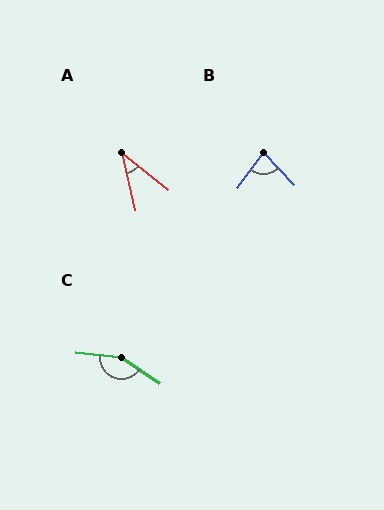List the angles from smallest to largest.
A (38°), B (80°), C (152°).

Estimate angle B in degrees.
Approximately 80 degrees.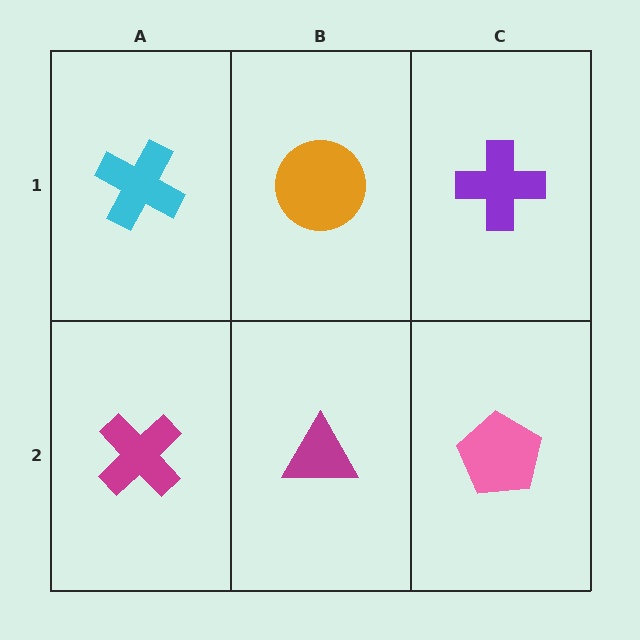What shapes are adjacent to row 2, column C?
A purple cross (row 1, column C), a magenta triangle (row 2, column B).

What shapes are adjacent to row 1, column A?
A magenta cross (row 2, column A), an orange circle (row 1, column B).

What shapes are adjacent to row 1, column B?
A magenta triangle (row 2, column B), a cyan cross (row 1, column A), a purple cross (row 1, column C).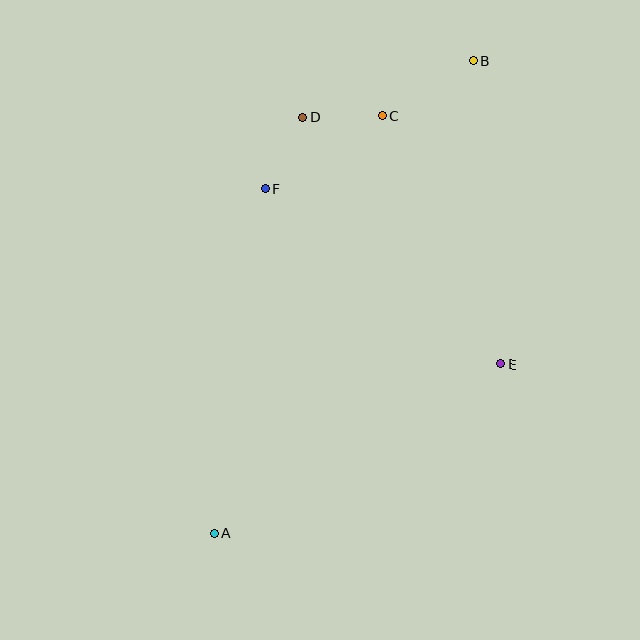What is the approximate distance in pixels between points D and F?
The distance between D and F is approximately 80 pixels.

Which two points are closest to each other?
Points C and D are closest to each other.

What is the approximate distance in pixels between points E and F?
The distance between E and F is approximately 294 pixels.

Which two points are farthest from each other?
Points A and B are farthest from each other.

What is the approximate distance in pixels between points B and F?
The distance between B and F is approximately 244 pixels.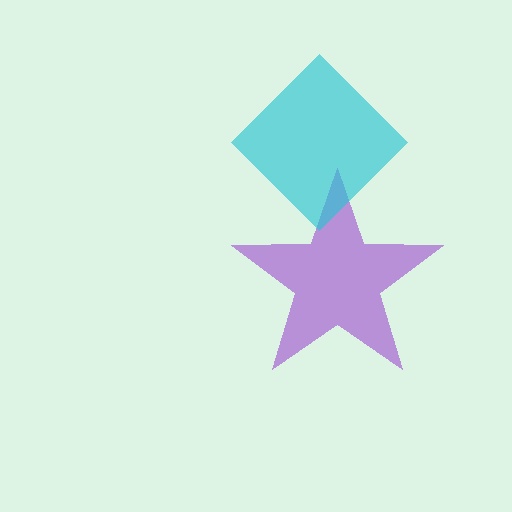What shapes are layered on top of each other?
The layered shapes are: a purple star, a cyan diamond.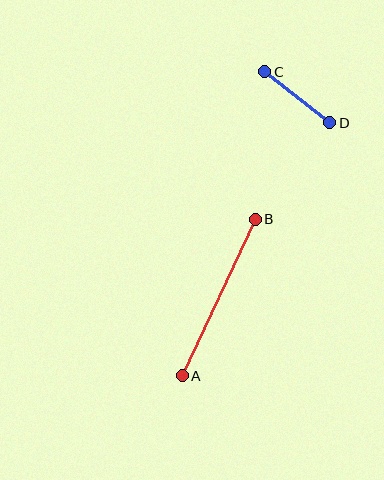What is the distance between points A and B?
The distance is approximately 173 pixels.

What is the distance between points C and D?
The distance is approximately 83 pixels.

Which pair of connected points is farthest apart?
Points A and B are farthest apart.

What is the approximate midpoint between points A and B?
The midpoint is at approximately (219, 297) pixels.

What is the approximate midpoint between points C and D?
The midpoint is at approximately (297, 97) pixels.